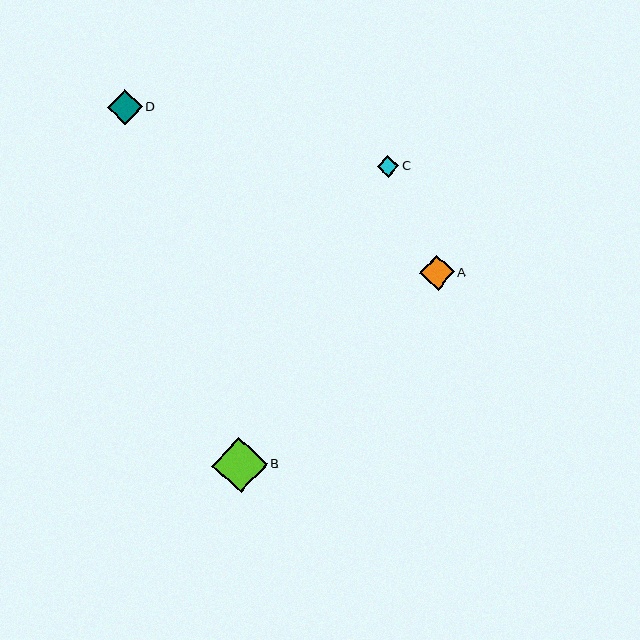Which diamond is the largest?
Diamond B is the largest with a size of approximately 55 pixels.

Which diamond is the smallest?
Diamond C is the smallest with a size of approximately 22 pixels.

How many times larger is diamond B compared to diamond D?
Diamond B is approximately 1.6 times the size of diamond D.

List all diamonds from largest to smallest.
From largest to smallest: B, D, A, C.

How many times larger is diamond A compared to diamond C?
Diamond A is approximately 1.6 times the size of diamond C.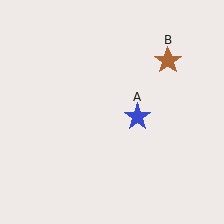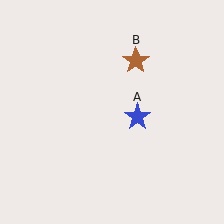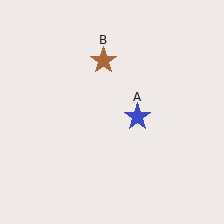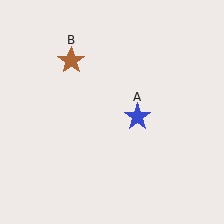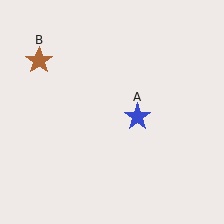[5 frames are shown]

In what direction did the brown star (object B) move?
The brown star (object B) moved left.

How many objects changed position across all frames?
1 object changed position: brown star (object B).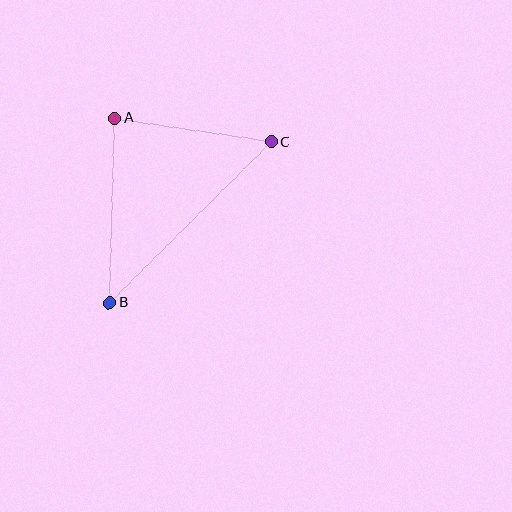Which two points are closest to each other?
Points A and C are closest to each other.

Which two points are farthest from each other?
Points B and C are farthest from each other.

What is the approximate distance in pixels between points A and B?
The distance between A and B is approximately 184 pixels.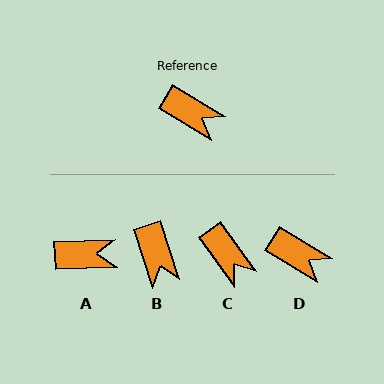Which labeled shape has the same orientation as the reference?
D.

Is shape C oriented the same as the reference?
No, it is off by about 24 degrees.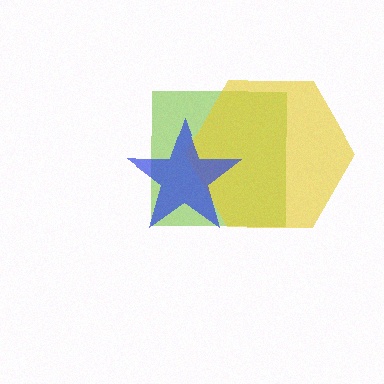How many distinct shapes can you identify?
There are 3 distinct shapes: a lime square, a yellow hexagon, a blue star.